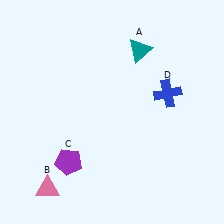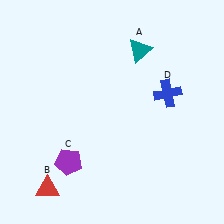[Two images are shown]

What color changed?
The triangle (B) changed from pink in Image 1 to red in Image 2.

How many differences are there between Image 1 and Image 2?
There is 1 difference between the two images.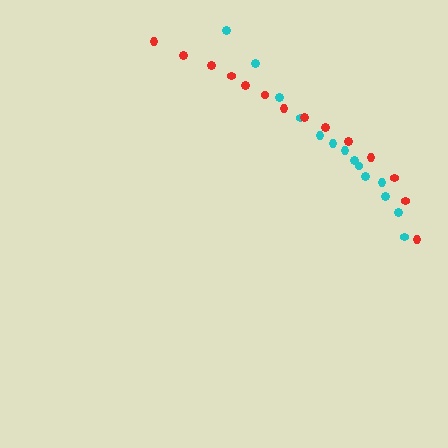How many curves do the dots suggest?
There are 2 distinct paths.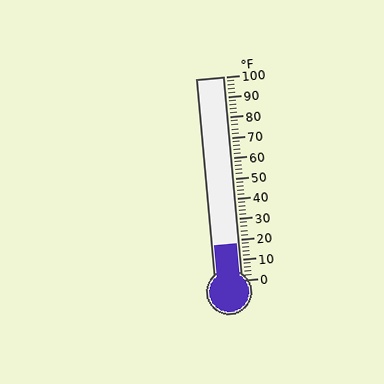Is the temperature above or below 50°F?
The temperature is below 50°F.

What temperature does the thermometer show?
The thermometer shows approximately 18°F.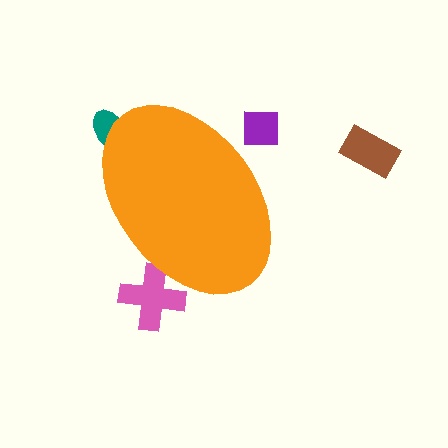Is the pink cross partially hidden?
Yes, the pink cross is partially hidden behind the orange ellipse.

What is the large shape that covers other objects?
An orange ellipse.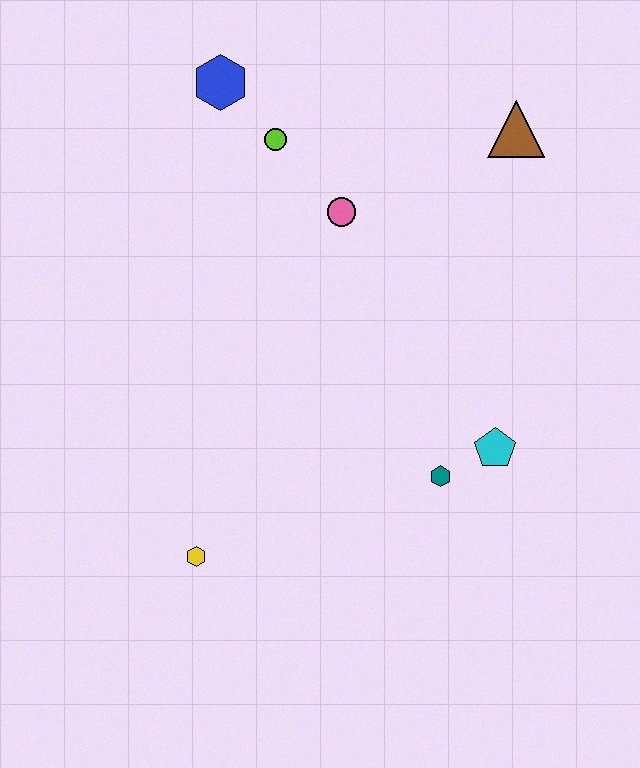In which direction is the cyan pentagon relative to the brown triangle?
The cyan pentagon is below the brown triangle.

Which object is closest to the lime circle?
The blue hexagon is closest to the lime circle.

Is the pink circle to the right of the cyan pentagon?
No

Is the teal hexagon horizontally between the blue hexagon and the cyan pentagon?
Yes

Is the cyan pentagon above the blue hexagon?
No